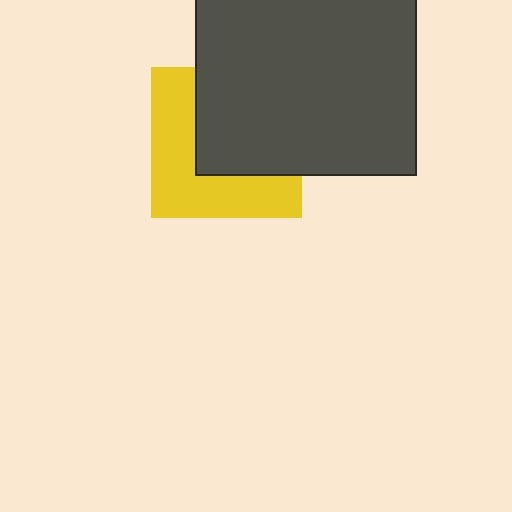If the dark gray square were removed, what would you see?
You would see the complete yellow square.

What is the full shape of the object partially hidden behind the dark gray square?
The partially hidden object is a yellow square.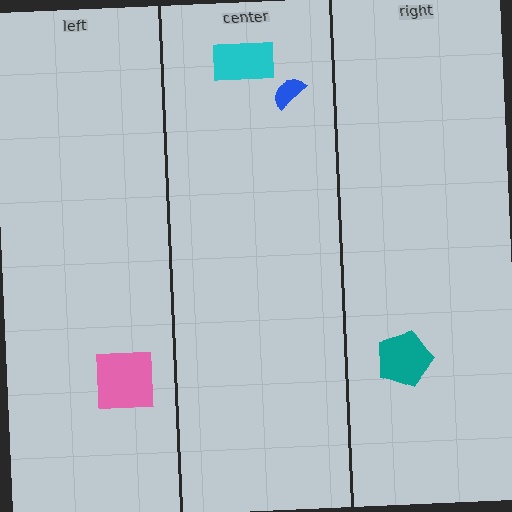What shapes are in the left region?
The pink square.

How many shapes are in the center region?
2.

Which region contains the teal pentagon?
The right region.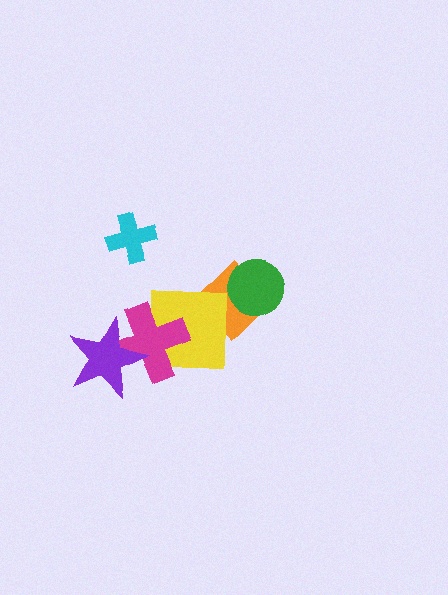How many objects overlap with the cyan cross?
0 objects overlap with the cyan cross.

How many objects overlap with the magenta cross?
2 objects overlap with the magenta cross.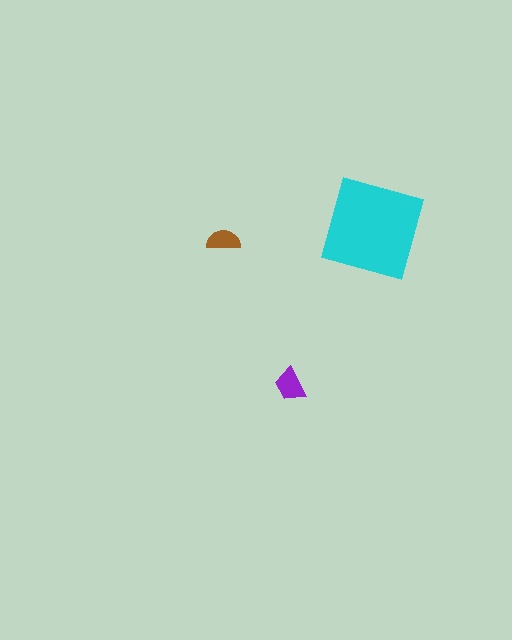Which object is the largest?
The cyan square.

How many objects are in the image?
There are 3 objects in the image.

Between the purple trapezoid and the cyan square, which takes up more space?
The cyan square.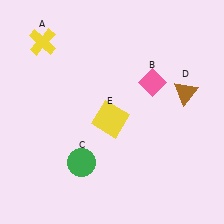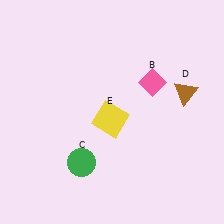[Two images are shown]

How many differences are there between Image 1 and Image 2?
There is 1 difference between the two images.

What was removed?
The yellow cross (A) was removed in Image 2.